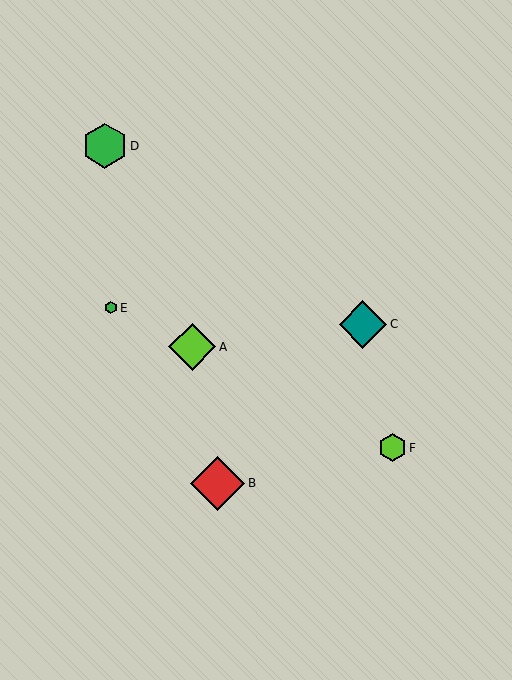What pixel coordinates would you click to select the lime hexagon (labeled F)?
Click at (392, 448) to select the lime hexagon F.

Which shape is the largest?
The red diamond (labeled B) is the largest.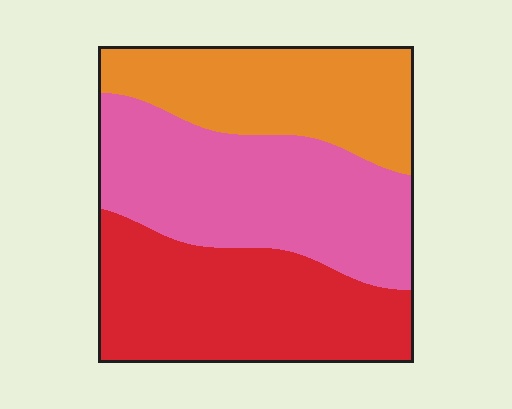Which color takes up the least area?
Orange, at roughly 25%.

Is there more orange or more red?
Red.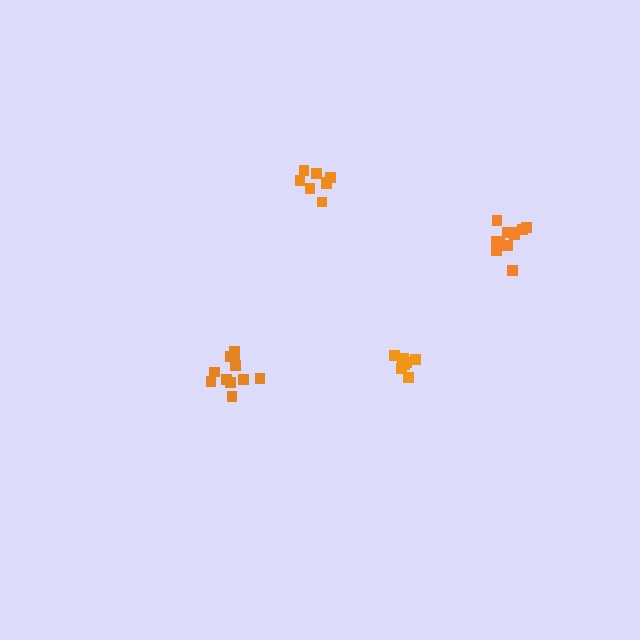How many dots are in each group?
Group 1: 11 dots, Group 2: 8 dots, Group 3: 8 dots, Group 4: 11 dots (38 total).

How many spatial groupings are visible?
There are 4 spatial groupings.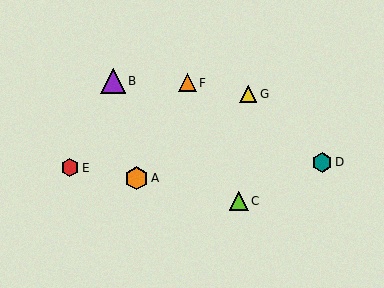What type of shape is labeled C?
Shape C is a lime triangle.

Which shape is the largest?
The purple triangle (labeled B) is the largest.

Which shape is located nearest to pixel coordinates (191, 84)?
The orange triangle (labeled F) at (188, 83) is nearest to that location.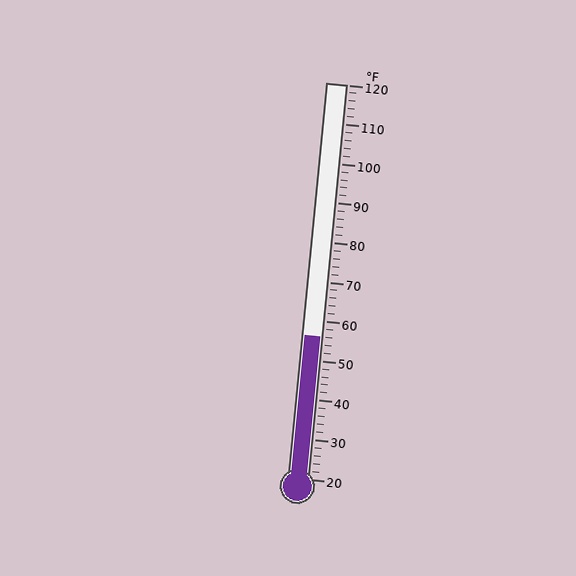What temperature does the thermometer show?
The thermometer shows approximately 56°F.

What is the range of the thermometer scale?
The thermometer scale ranges from 20°F to 120°F.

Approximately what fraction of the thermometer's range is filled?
The thermometer is filled to approximately 35% of its range.